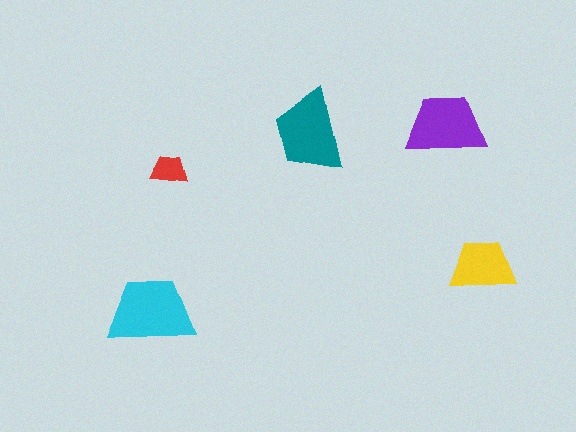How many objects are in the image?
There are 5 objects in the image.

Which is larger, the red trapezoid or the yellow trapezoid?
The yellow one.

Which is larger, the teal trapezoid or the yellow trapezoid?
The teal one.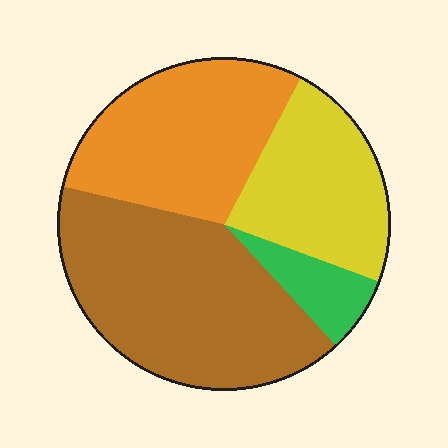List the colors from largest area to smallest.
From largest to smallest: brown, orange, yellow, green.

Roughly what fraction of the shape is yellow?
Yellow covers 23% of the shape.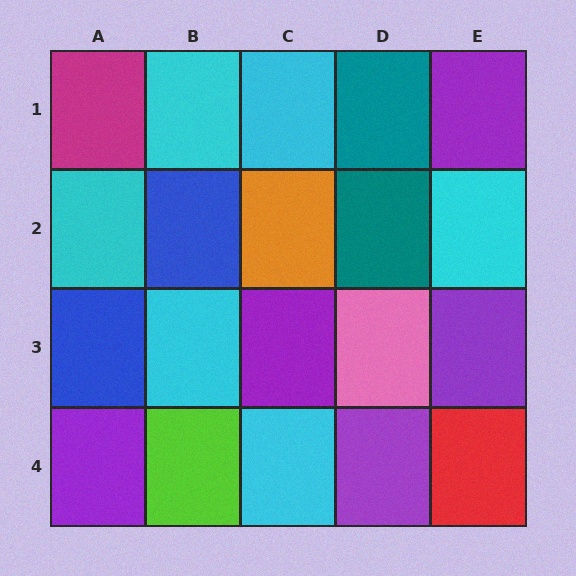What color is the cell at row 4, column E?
Red.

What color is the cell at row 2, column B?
Blue.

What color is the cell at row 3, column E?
Purple.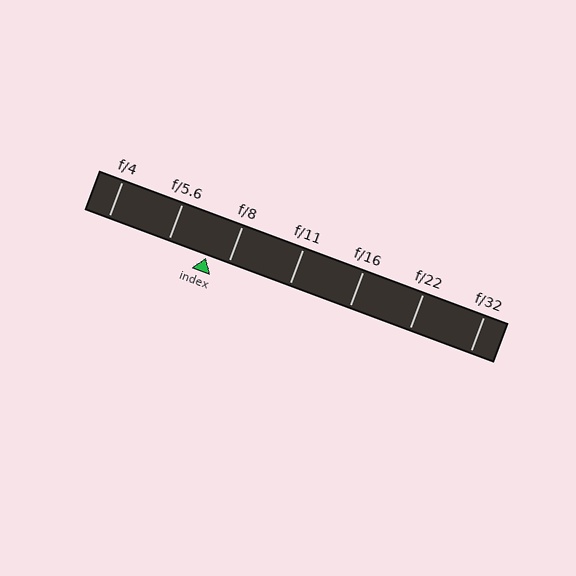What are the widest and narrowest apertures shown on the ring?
The widest aperture shown is f/4 and the narrowest is f/32.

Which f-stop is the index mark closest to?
The index mark is closest to f/8.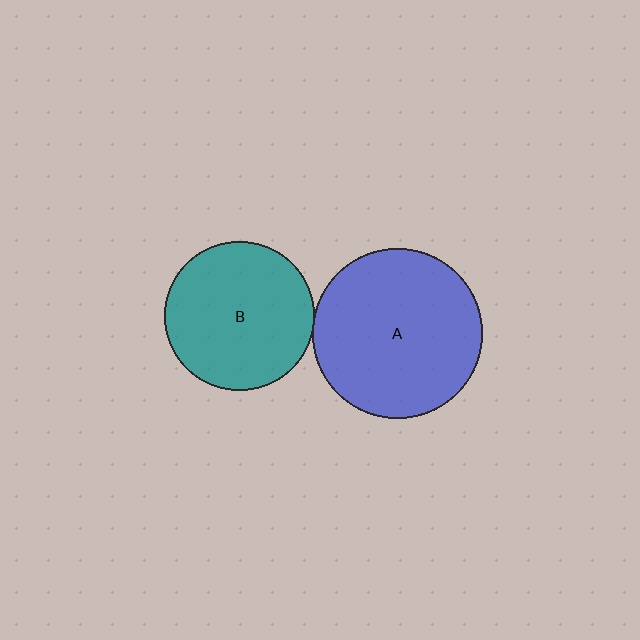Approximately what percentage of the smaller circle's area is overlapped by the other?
Approximately 5%.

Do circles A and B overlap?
Yes.